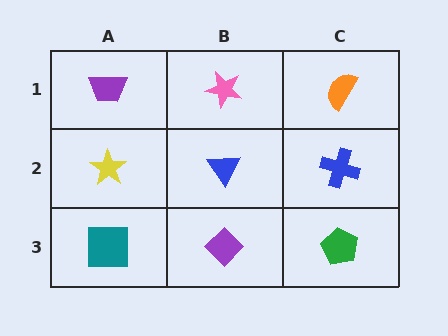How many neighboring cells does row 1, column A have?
2.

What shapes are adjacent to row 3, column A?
A yellow star (row 2, column A), a purple diamond (row 3, column B).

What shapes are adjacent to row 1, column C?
A blue cross (row 2, column C), a pink star (row 1, column B).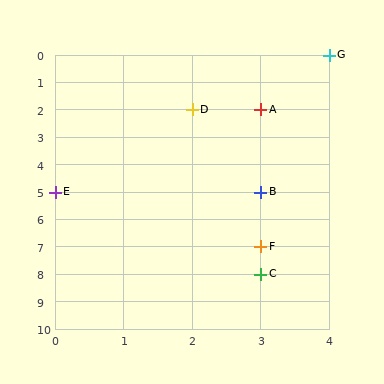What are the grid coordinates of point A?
Point A is at grid coordinates (3, 2).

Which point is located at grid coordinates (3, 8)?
Point C is at (3, 8).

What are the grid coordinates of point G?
Point G is at grid coordinates (4, 0).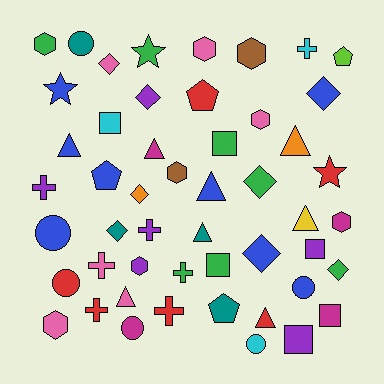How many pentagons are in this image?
There are 4 pentagons.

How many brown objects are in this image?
There are 2 brown objects.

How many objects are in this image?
There are 50 objects.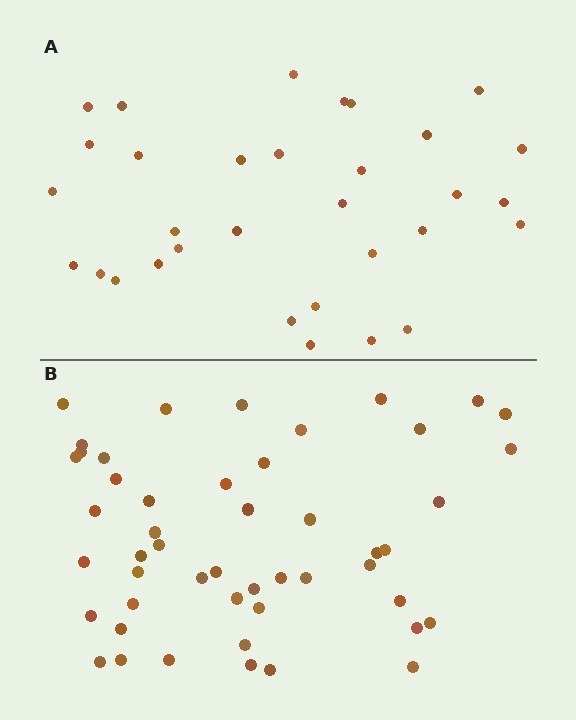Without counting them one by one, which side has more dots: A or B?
Region B (the bottom region) has more dots.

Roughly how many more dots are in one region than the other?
Region B has approximately 15 more dots than region A.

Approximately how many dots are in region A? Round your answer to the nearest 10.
About 30 dots. (The exact count is 32, which rounds to 30.)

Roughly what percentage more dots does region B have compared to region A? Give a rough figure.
About 55% more.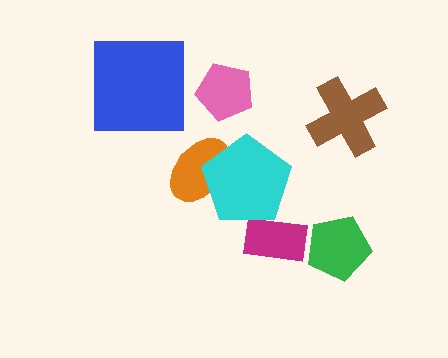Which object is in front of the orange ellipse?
The cyan pentagon is in front of the orange ellipse.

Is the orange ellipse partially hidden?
Yes, it is partially covered by another shape.